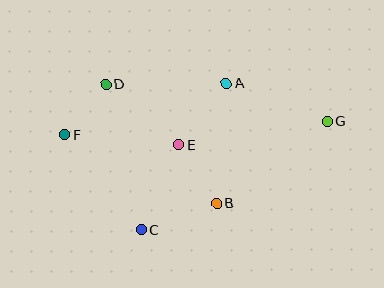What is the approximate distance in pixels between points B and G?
The distance between B and G is approximately 137 pixels.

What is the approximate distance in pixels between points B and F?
The distance between B and F is approximately 167 pixels.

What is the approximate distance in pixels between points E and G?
The distance between E and G is approximately 150 pixels.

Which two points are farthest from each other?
Points F and G are farthest from each other.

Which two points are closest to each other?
Points D and F are closest to each other.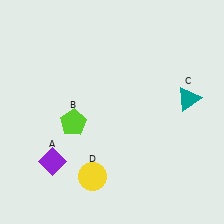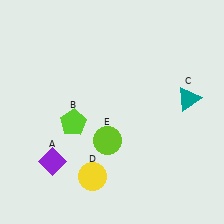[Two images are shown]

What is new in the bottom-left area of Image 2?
A lime circle (E) was added in the bottom-left area of Image 2.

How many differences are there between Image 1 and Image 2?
There is 1 difference between the two images.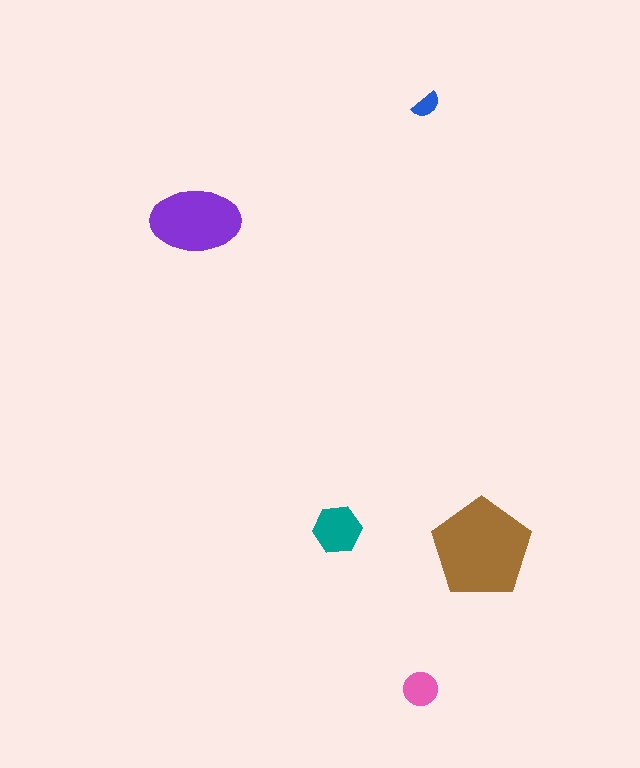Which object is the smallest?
The blue semicircle.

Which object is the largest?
The brown pentagon.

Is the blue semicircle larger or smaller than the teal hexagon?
Smaller.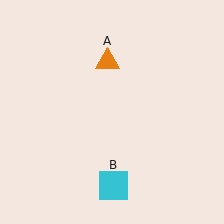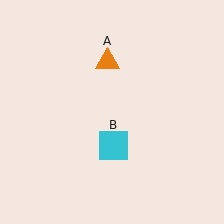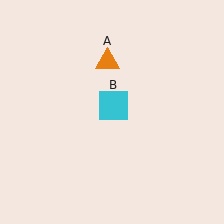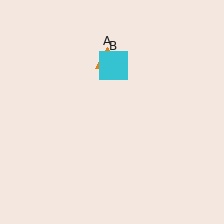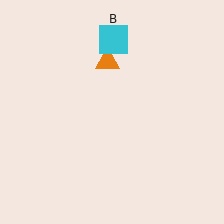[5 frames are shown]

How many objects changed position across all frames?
1 object changed position: cyan square (object B).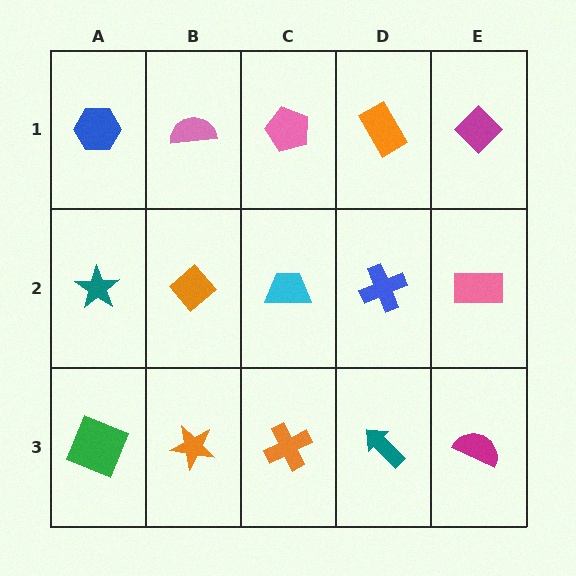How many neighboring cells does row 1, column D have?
3.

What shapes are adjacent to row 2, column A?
A blue hexagon (row 1, column A), a green square (row 3, column A), an orange diamond (row 2, column B).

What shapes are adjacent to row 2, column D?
An orange rectangle (row 1, column D), a teal arrow (row 3, column D), a cyan trapezoid (row 2, column C), a pink rectangle (row 2, column E).